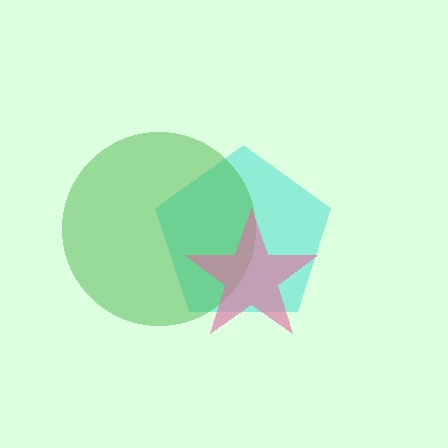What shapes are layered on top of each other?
The layered shapes are: a cyan pentagon, a green circle, a pink star.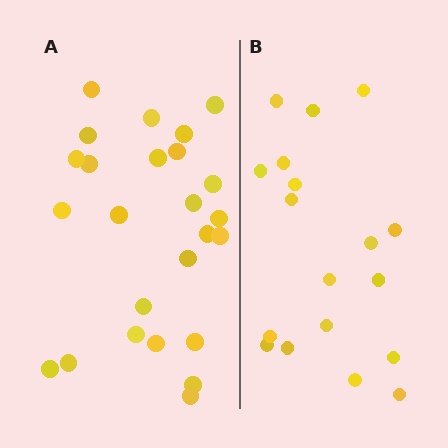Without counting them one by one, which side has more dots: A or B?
Region A (the left region) has more dots.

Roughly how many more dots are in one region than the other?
Region A has roughly 8 or so more dots than region B.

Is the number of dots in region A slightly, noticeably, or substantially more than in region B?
Region A has noticeably more, but not dramatically so. The ratio is roughly 1.4 to 1.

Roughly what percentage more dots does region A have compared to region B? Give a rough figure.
About 40% more.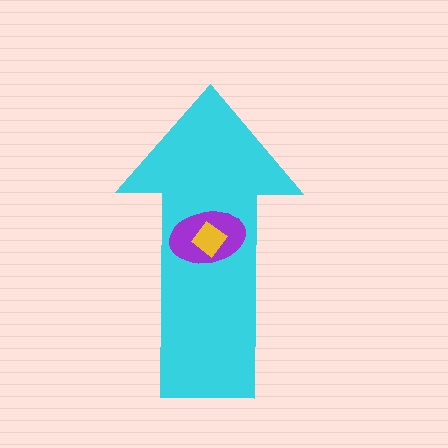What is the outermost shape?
The cyan arrow.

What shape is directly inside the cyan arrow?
The purple ellipse.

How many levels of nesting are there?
3.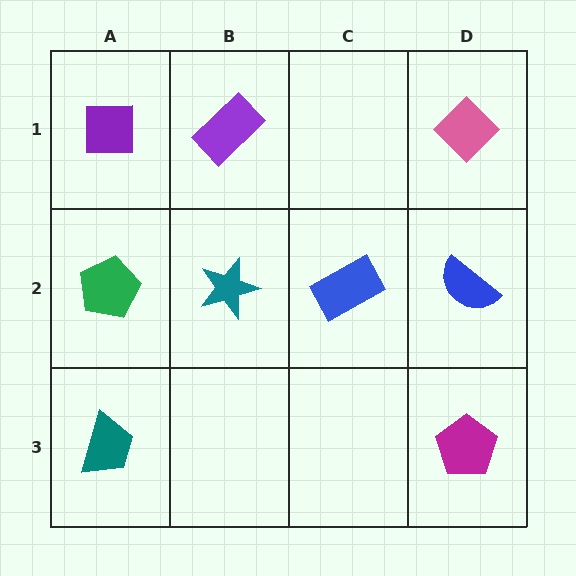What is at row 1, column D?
A pink diamond.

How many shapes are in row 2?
4 shapes.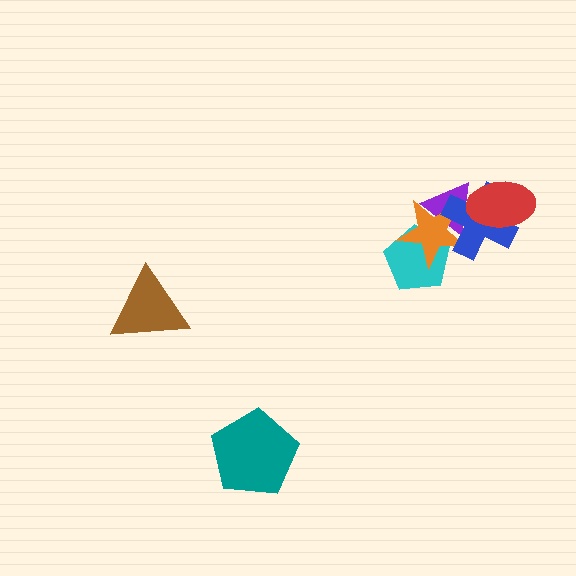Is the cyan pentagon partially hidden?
Yes, it is partially covered by another shape.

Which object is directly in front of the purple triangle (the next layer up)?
The orange star is directly in front of the purple triangle.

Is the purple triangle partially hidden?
Yes, it is partially covered by another shape.